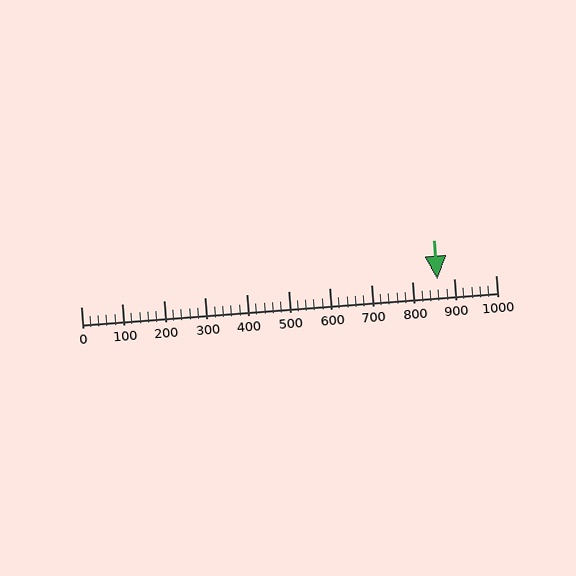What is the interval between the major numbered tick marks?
The major tick marks are spaced 100 units apart.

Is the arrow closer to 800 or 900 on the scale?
The arrow is closer to 900.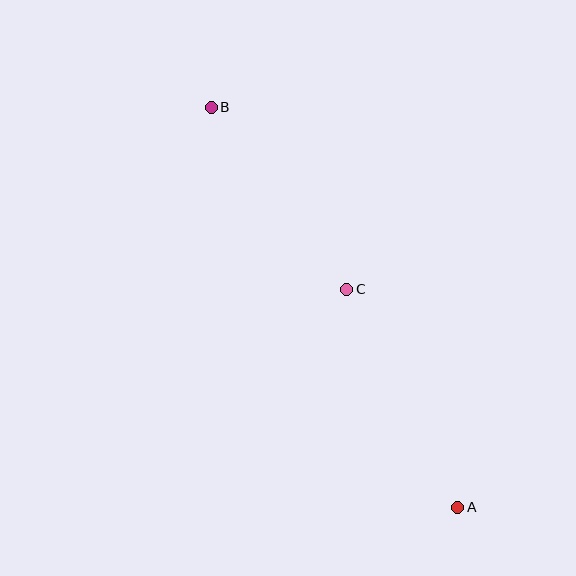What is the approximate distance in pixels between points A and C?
The distance between A and C is approximately 245 pixels.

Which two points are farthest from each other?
Points A and B are farthest from each other.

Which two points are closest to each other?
Points B and C are closest to each other.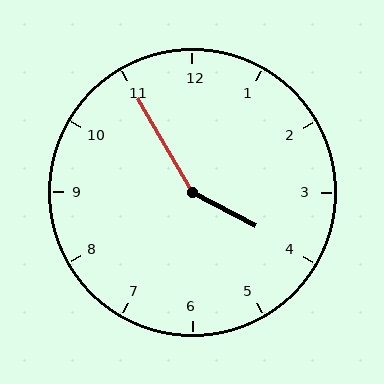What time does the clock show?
3:55.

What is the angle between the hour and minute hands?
Approximately 148 degrees.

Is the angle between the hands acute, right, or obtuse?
It is obtuse.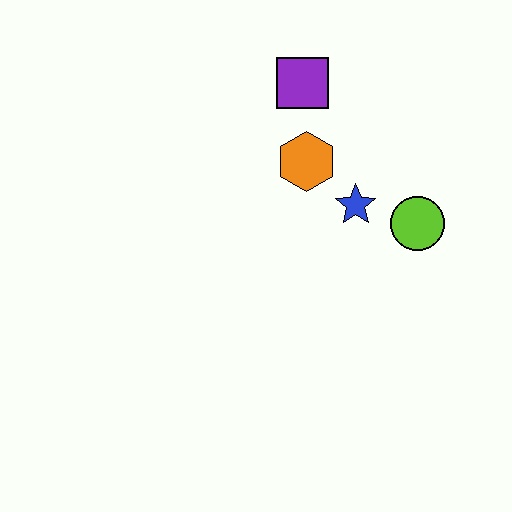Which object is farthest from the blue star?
The purple square is farthest from the blue star.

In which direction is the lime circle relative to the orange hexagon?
The lime circle is to the right of the orange hexagon.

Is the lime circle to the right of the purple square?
Yes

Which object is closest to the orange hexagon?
The blue star is closest to the orange hexagon.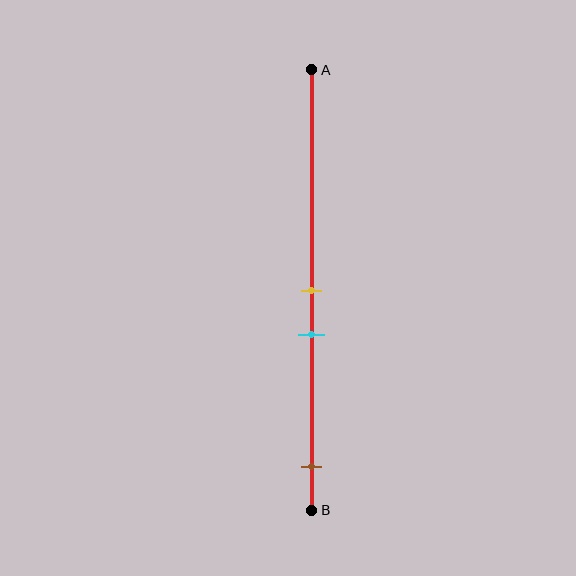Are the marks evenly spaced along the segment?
No, the marks are not evenly spaced.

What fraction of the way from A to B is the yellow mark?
The yellow mark is approximately 50% (0.5) of the way from A to B.